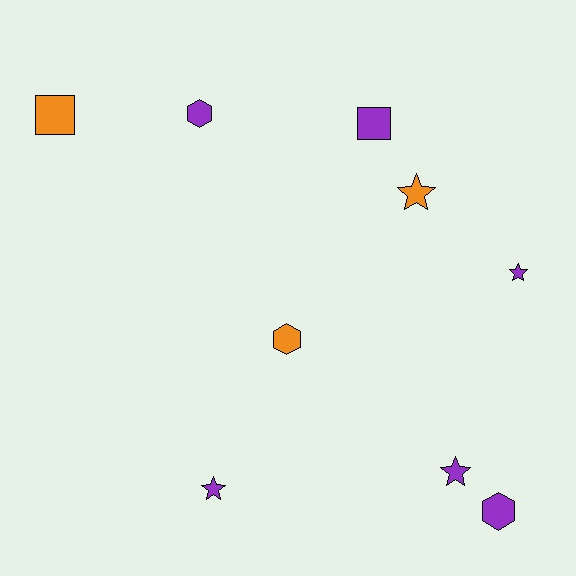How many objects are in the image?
There are 9 objects.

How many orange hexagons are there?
There is 1 orange hexagon.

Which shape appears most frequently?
Star, with 4 objects.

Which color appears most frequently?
Purple, with 6 objects.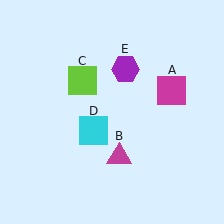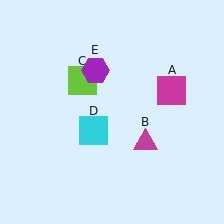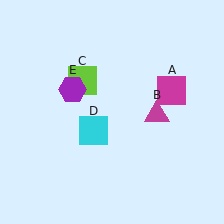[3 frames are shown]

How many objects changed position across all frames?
2 objects changed position: magenta triangle (object B), purple hexagon (object E).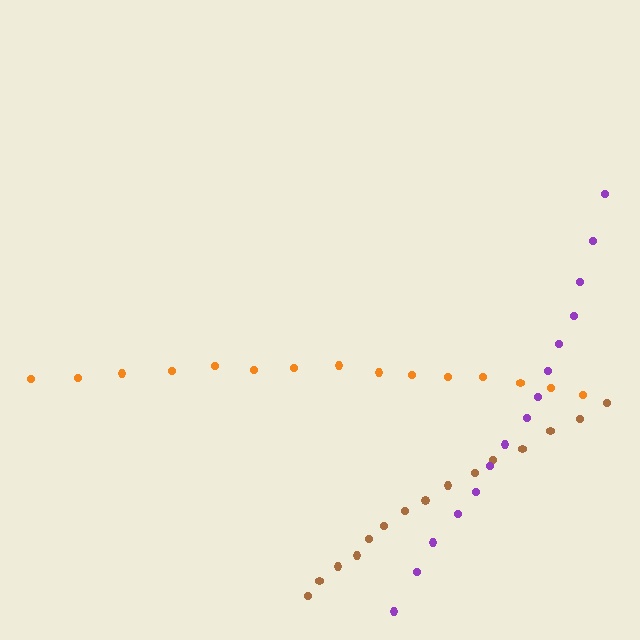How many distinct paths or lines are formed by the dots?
There are 3 distinct paths.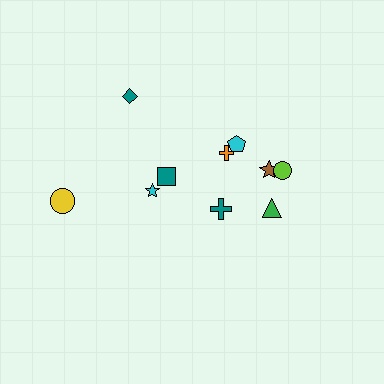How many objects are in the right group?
There are 6 objects.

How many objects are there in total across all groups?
There are 10 objects.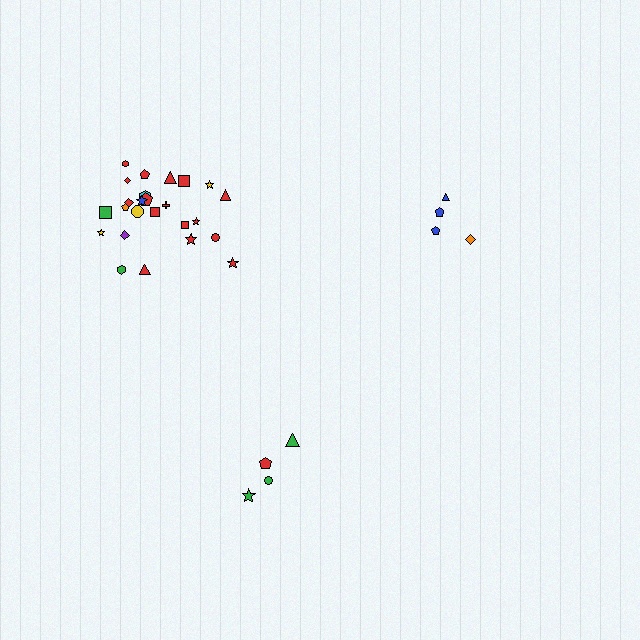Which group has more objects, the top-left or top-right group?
The top-left group.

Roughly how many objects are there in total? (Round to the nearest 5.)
Roughly 35 objects in total.